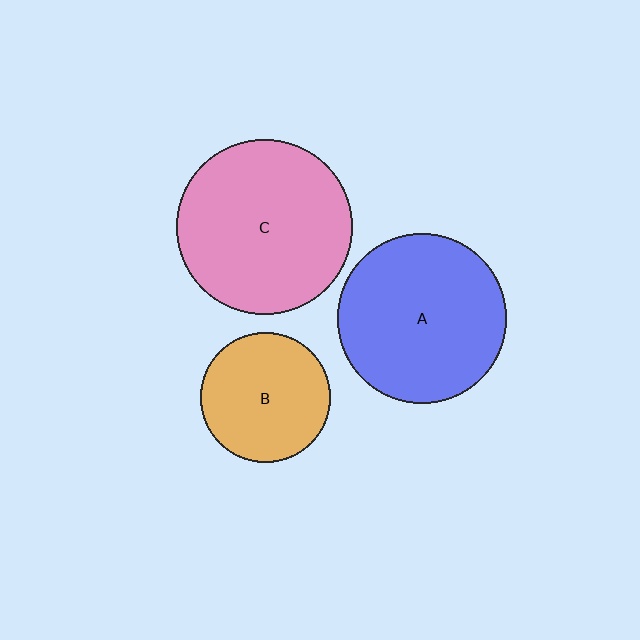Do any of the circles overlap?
No, none of the circles overlap.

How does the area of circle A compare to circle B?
Approximately 1.7 times.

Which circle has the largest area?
Circle C (pink).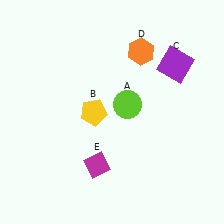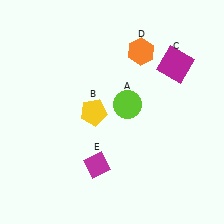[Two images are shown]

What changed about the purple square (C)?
In Image 1, C is purple. In Image 2, it changed to magenta.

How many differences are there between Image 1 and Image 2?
There is 1 difference between the two images.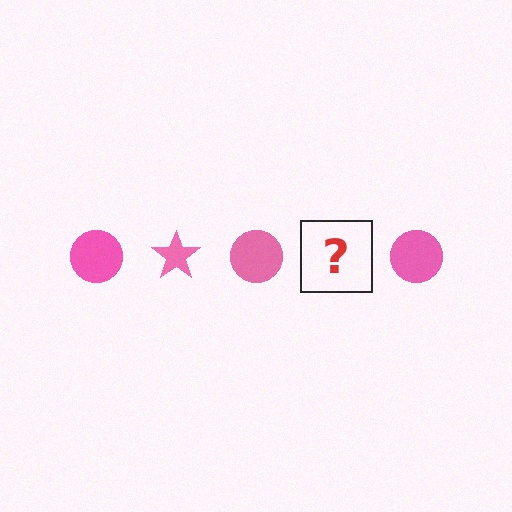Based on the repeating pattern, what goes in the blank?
The blank should be a pink star.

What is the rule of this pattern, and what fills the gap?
The rule is that the pattern cycles through circle, star shapes in pink. The gap should be filled with a pink star.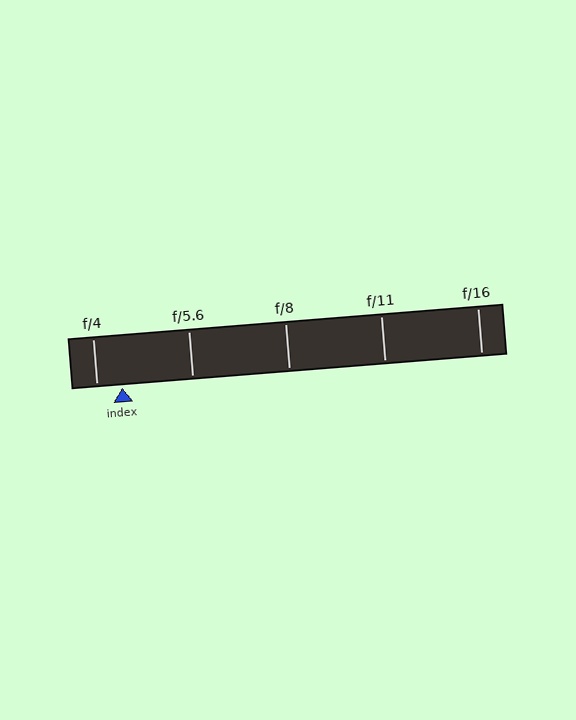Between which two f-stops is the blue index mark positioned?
The index mark is between f/4 and f/5.6.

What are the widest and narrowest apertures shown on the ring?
The widest aperture shown is f/4 and the narrowest is f/16.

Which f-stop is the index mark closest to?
The index mark is closest to f/4.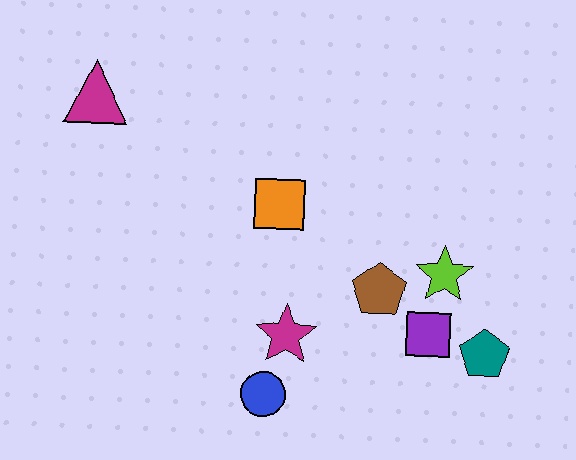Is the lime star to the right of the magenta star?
Yes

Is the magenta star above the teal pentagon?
Yes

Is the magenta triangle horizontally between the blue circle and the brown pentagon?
No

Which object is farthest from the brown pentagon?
The magenta triangle is farthest from the brown pentagon.